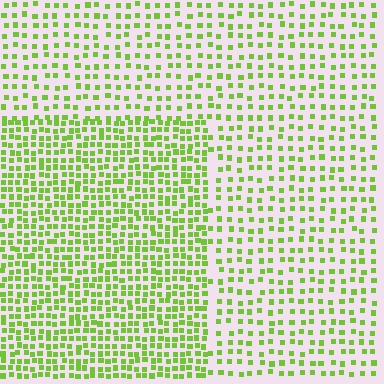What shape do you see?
I see a rectangle.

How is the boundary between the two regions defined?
The boundary is defined by a change in element density (approximately 1.9x ratio). All elements are the same color, size, and shape.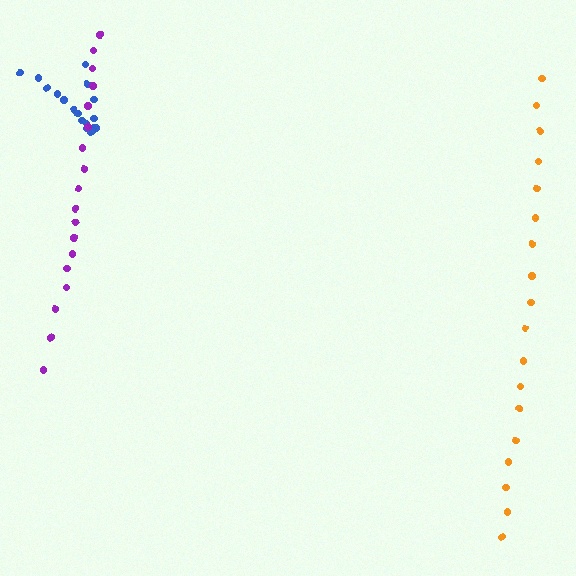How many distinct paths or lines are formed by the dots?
There are 3 distinct paths.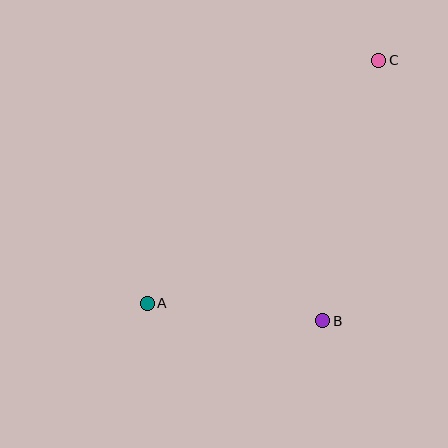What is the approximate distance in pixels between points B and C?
The distance between B and C is approximately 267 pixels.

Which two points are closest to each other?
Points A and B are closest to each other.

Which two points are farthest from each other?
Points A and C are farthest from each other.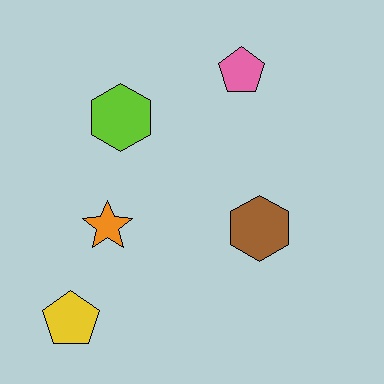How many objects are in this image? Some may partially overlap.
There are 5 objects.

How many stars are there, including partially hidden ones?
There is 1 star.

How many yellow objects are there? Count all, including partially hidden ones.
There is 1 yellow object.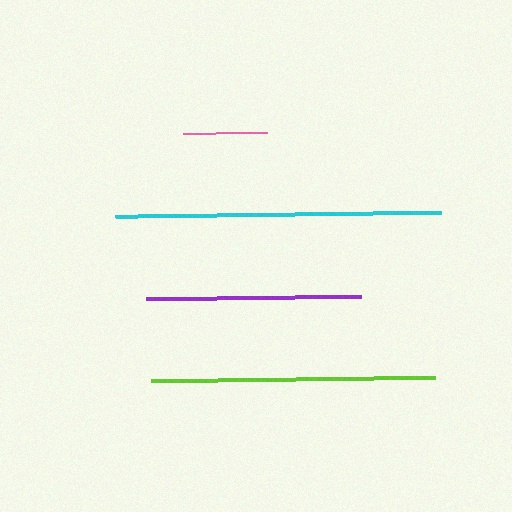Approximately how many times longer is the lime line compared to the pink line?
The lime line is approximately 3.4 times the length of the pink line.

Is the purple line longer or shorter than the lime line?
The lime line is longer than the purple line.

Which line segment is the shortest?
The pink line is the shortest at approximately 84 pixels.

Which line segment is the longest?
The cyan line is the longest at approximately 326 pixels.